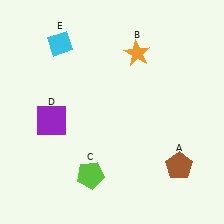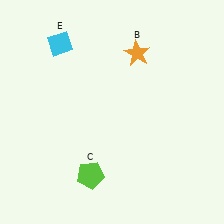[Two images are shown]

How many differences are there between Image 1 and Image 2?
There are 2 differences between the two images.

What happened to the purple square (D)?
The purple square (D) was removed in Image 2. It was in the bottom-left area of Image 1.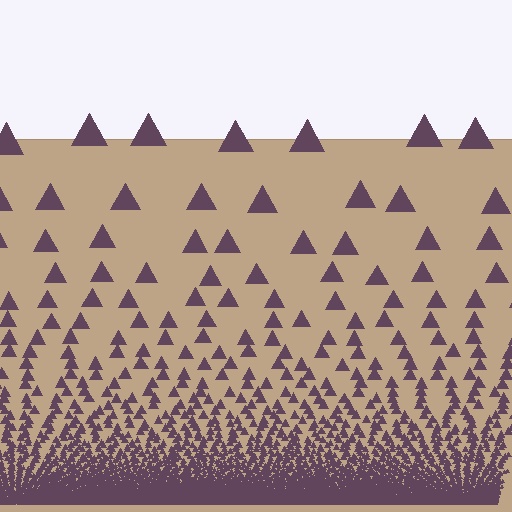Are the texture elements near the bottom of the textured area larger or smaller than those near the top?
Smaller. The gradient is inverted — elements near the bottom are smaller and denser.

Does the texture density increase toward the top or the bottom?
Density increases toward the bottom.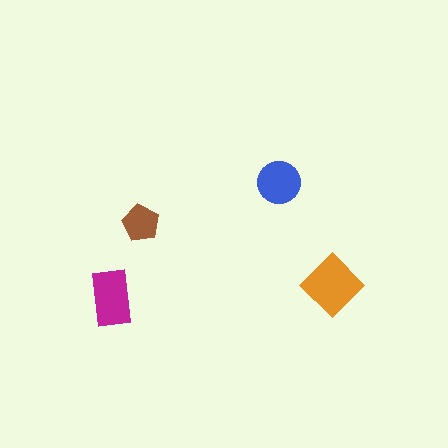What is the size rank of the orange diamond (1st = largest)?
1st.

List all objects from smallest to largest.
The brown pentagon, the blue circle, the magenta rectangle, the orange diamond.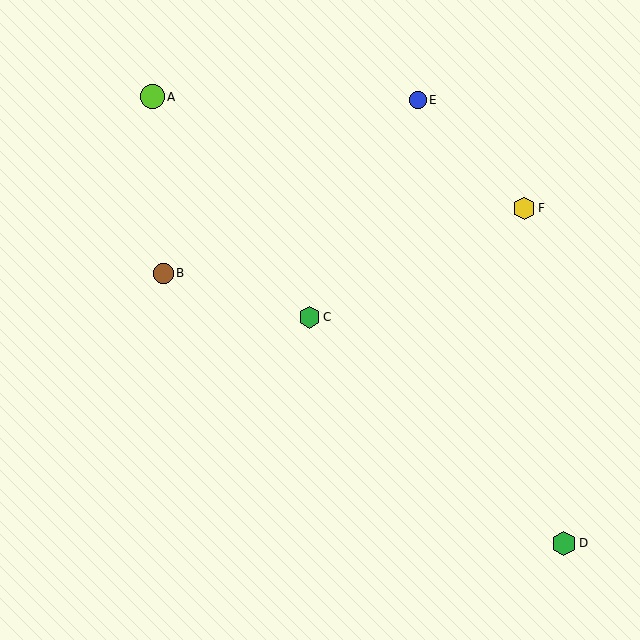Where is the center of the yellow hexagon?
The center of the yellow hexagon is at (524, 208).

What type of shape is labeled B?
Shape B is a brown circle.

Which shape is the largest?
The green hexagon (labeled D) is the largest.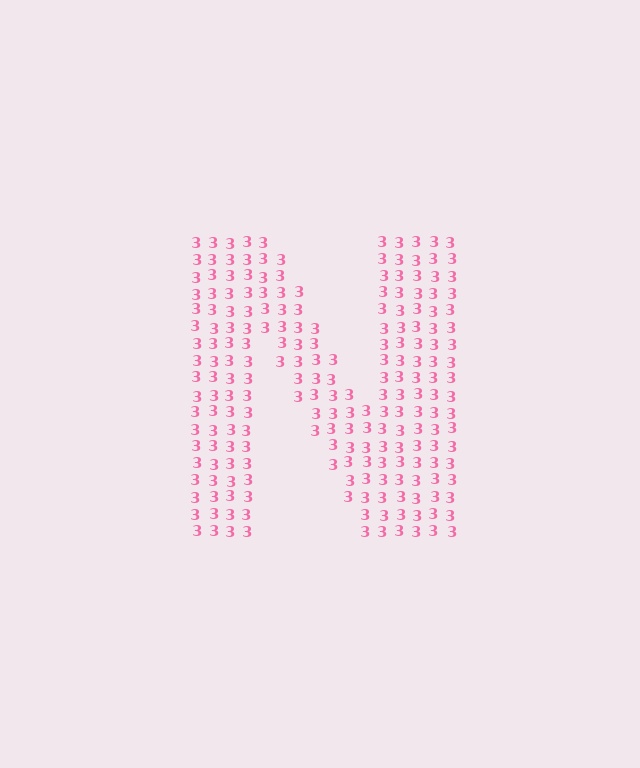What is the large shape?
The large shape is the letter N.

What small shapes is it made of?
It is made of small digit 3's.